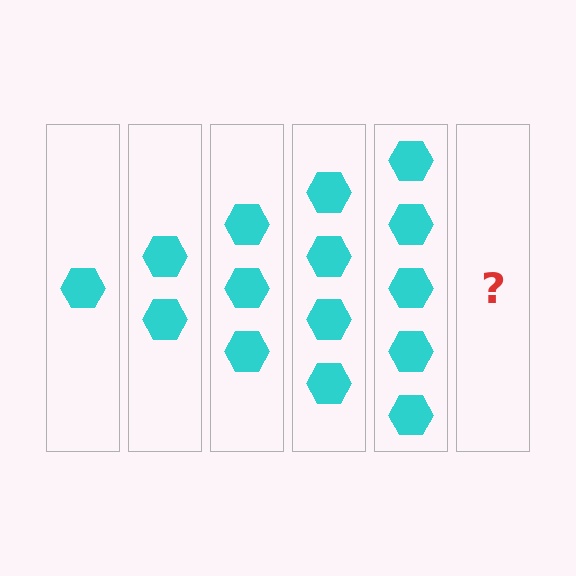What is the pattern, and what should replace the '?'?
The pattern is that each step adds one more hexagon. The '?' should be 6 hexagons.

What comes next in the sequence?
The next element should be 6 hexagons.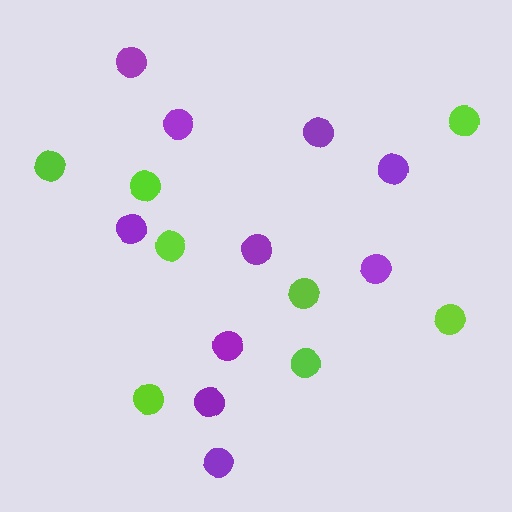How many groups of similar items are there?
There are 2 groups: one group of purple circles (10) and one group of lime circles (8).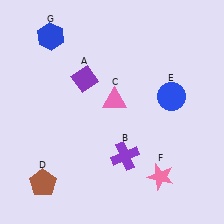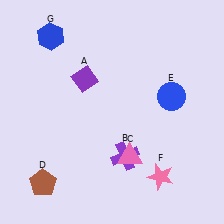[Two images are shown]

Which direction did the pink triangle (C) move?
The pink triangle (C) moved down.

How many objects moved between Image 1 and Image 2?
1 object moved between the two images.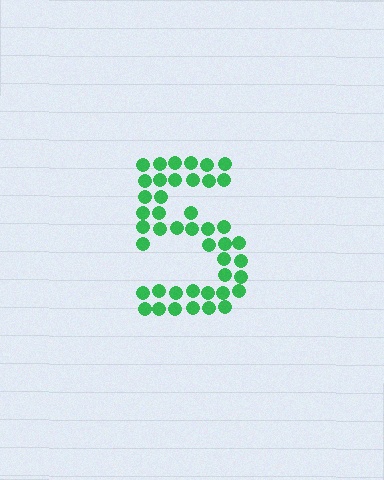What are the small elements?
The small elements are circles.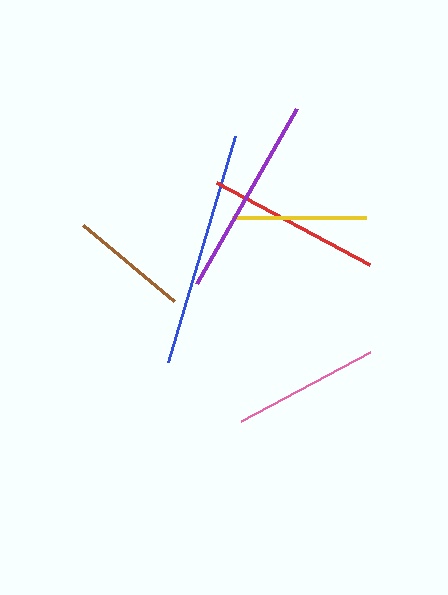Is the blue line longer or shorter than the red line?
The blue line is longer than the red line.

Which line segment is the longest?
The blue line is the longest at approximately 236 pixels.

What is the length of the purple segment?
The purple segment is approximately 202 pixels long.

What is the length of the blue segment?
The blue segment is approximately 236 pixels long.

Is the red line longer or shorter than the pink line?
The red line is longer than the pink line.